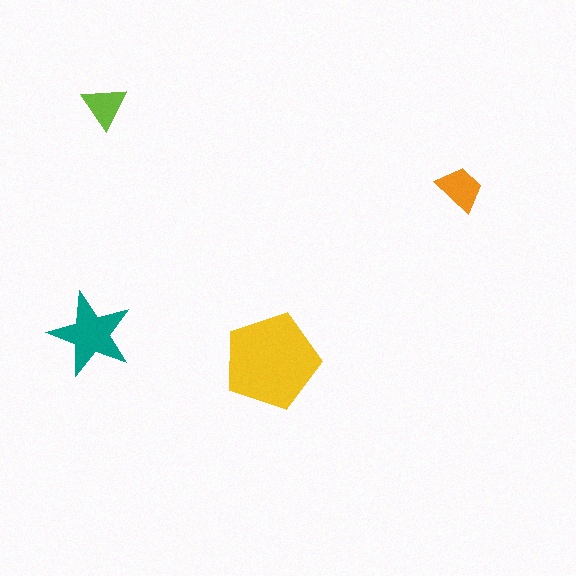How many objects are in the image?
There are 4 objects in the image.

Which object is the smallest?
The lime triangle.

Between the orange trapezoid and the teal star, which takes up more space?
The teal star.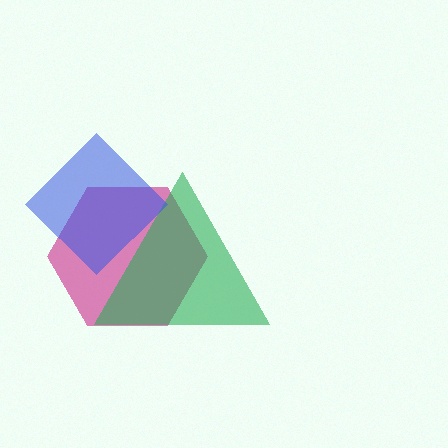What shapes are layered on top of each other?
The layered shapes are: a magenta hexagon, a green triangle, a blue diamond.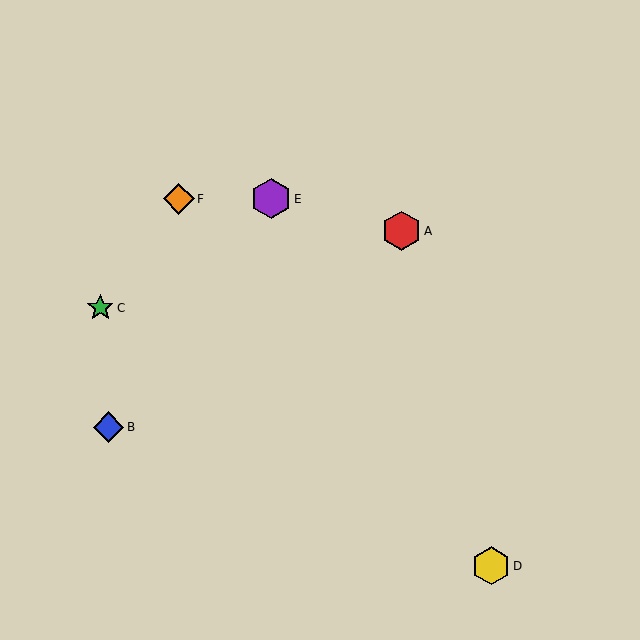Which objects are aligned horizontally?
Objects E, F are aligned horizontally.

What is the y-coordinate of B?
Object B is at y≈427.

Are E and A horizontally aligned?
No, E is at y≈199 and A is at y≈231.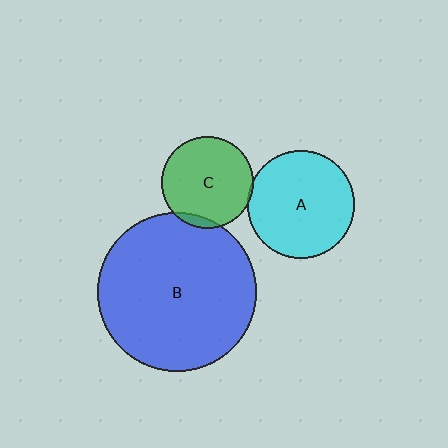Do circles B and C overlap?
Yes.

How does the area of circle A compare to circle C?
Approximately 1.4 times.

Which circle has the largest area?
Circle B (blue).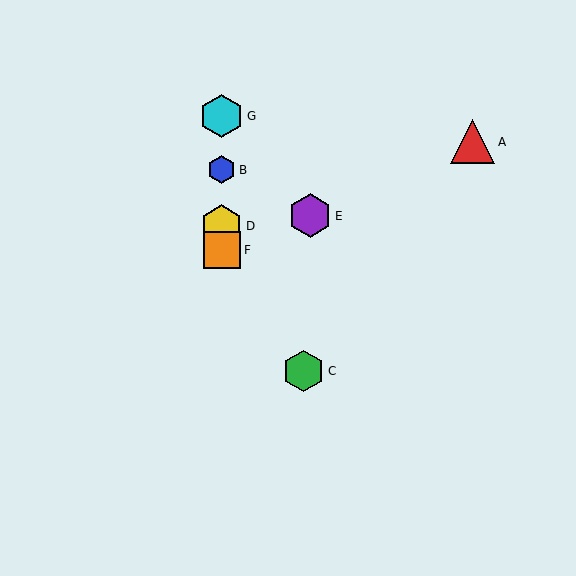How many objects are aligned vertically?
4 objects (B, D, F, G) are aligned vertically.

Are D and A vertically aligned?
No, D is at x≈222 and A is at x≈473.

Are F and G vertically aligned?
Yes, both are at x≈222.